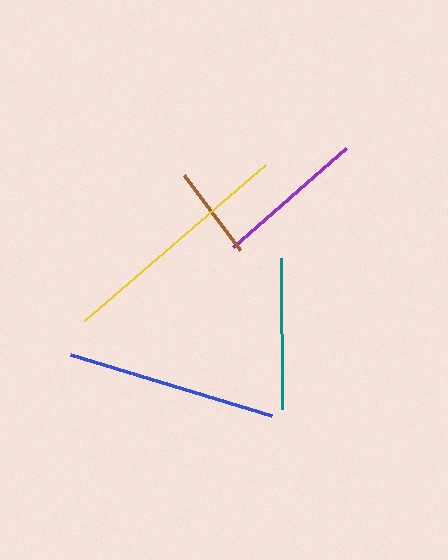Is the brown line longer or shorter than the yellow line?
The yellow line is longer than the brown line.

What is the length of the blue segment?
The blue segment is approximately 210 pixels long.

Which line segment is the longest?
The yellow line is the longest at approximately 239 pixels.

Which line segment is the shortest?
The brown line is the shortest at approximately 93 pixels.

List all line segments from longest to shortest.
From longest to shortest: yellow, blue, teal, purple, brown.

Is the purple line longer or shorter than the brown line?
The purple line is longer than the brown line.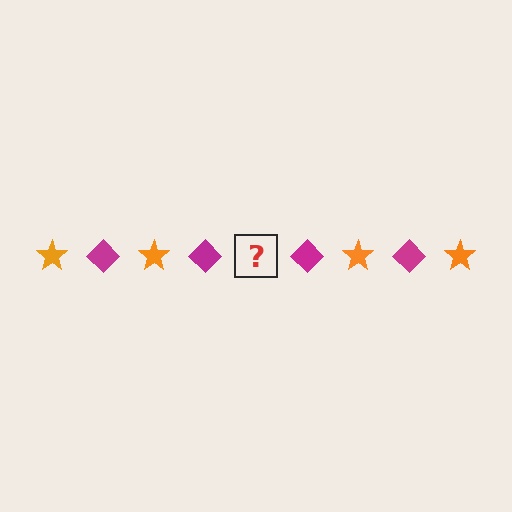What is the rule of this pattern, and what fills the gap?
The rule is that the pattern alternates between orange star and magenta diamond. The gap should be filled with an orange star.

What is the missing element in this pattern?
The missing element is an orange star.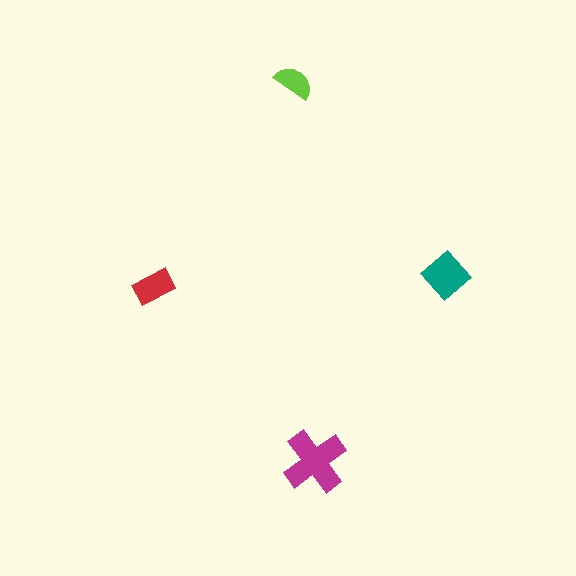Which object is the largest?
The magenta cross.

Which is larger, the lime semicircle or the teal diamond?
The teal diamond.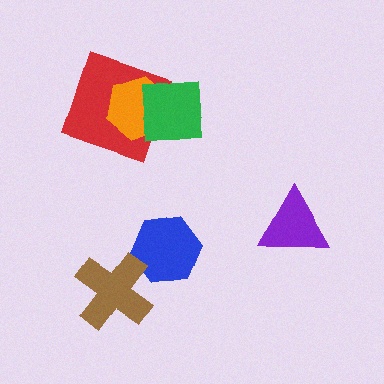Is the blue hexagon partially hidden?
Yes, it is partially covered by another shape.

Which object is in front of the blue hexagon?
The brown cross is in front of the blue hexagon.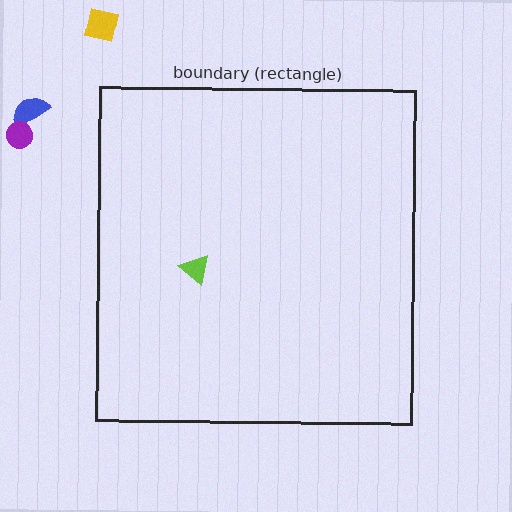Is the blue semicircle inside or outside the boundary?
Outside.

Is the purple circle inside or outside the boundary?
Outside.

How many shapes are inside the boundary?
1 inside, 3 outside.